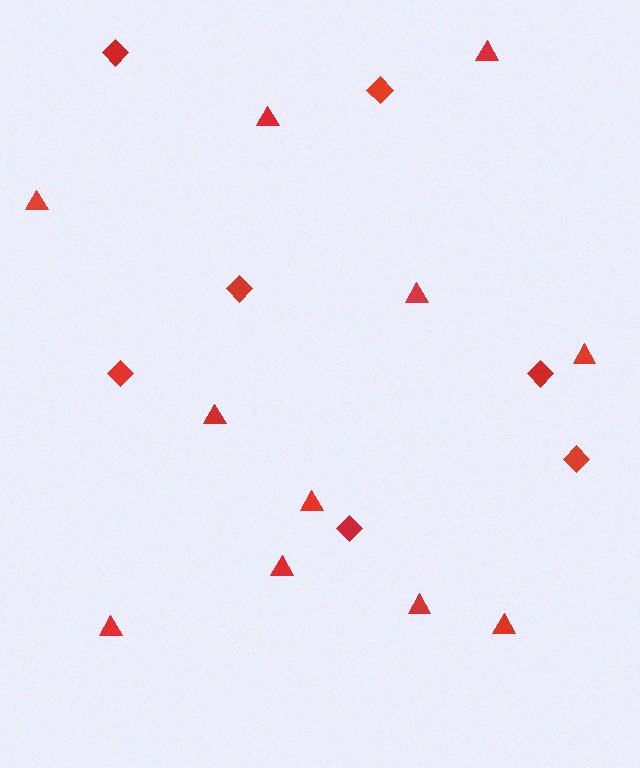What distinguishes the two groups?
There are 2 groups: one group of triangles (11) and one group of diamonds (7).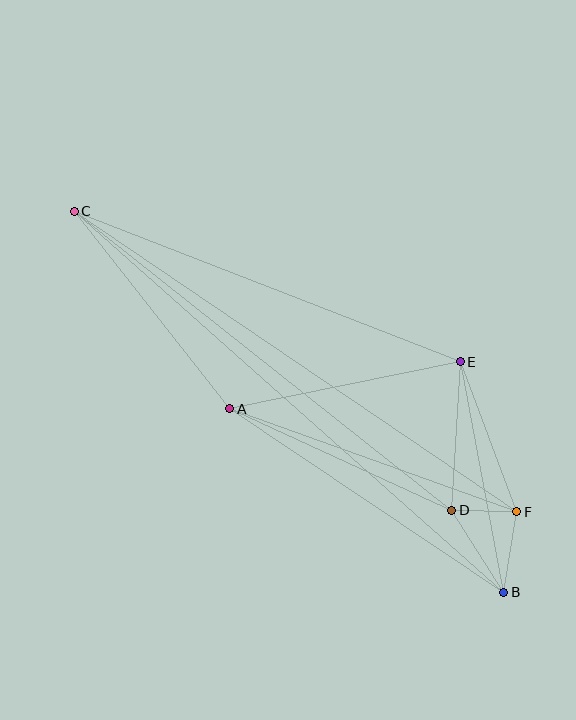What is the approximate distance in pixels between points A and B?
The distance between A and B is approximately 330 pixels.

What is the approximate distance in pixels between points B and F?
The distance between B and F is approximately 82 pixels.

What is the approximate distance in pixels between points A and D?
The distance between A and D is approximately 244 pixels.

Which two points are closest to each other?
Points D and F are closest to each other.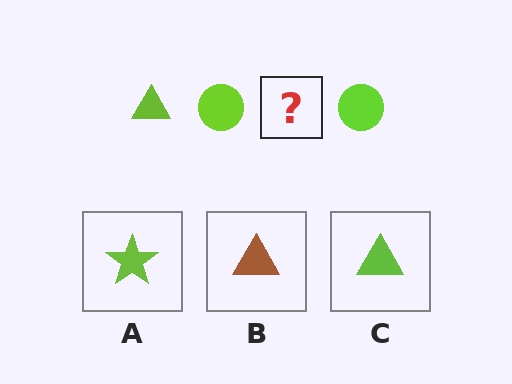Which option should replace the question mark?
Option C.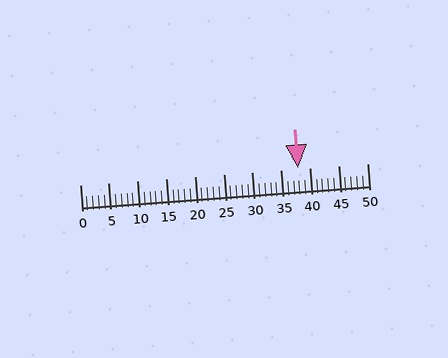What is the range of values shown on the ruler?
The ruler shows values from 0 to 50.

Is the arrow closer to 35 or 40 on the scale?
The arrow is closer to 40.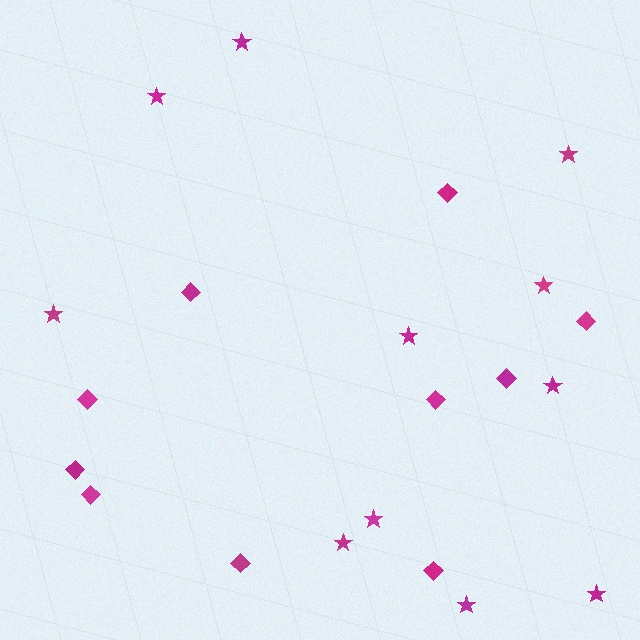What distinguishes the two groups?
There are 2 groups: one group of stars (11) and one group of diamonds (10).